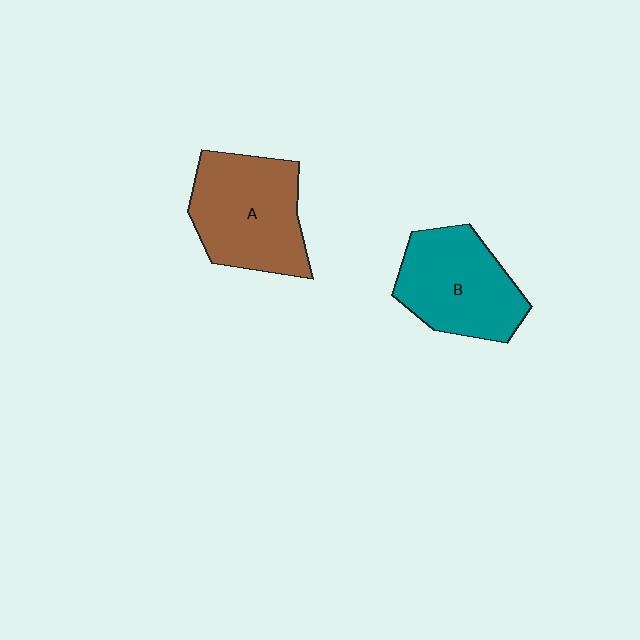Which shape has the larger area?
Shape A (brown).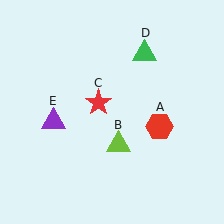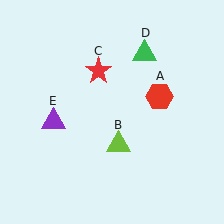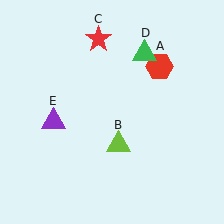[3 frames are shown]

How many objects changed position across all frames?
2 objects changed position: red hexagon (object A), red star (object C).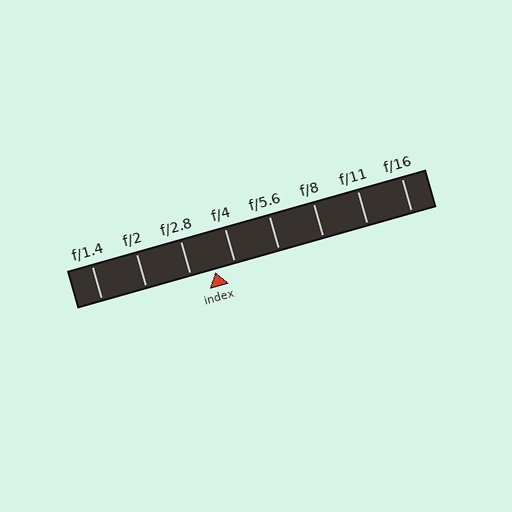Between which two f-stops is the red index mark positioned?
The index mark is between f/2.8 and f/4.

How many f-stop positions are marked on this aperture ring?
There are 8 f-stop positions marked.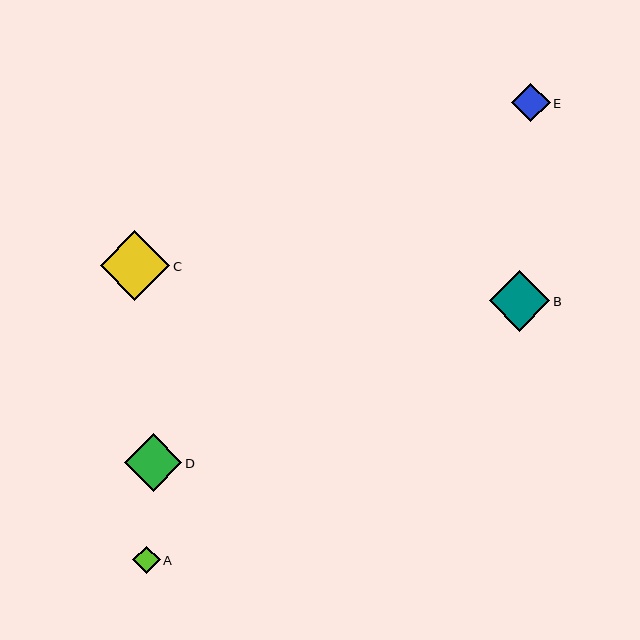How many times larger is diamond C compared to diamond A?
Diamond C is approximately 2.5 times the size of diamond A.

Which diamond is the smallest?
Diamond A is the smallest with a size of approximately 27 pixels.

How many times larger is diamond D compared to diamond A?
Diamond D is approximately 2.1 times the size of diamond A.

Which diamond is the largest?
Diamond C is the largest with a size of approximately 69 pixels.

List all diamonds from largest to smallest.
From largest to smallest: C, B, D, E, A.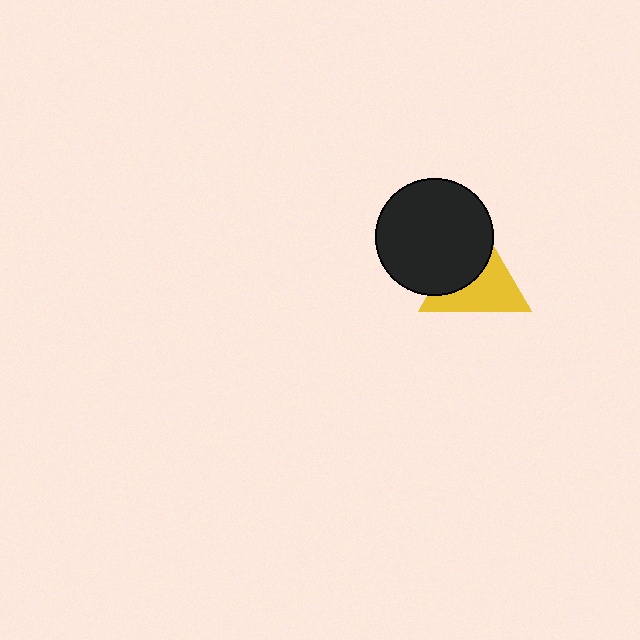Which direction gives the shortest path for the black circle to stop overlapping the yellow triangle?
Moving toward the upper-left gives the shortest separation.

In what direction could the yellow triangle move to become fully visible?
The yellow triangle could move toward the lower-right. That would shift it out from behind the black circle entirely.